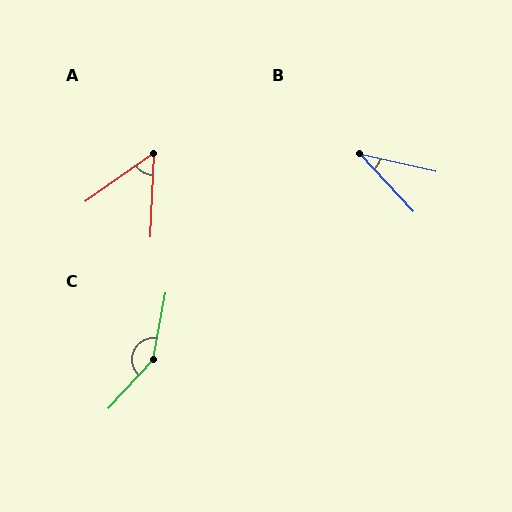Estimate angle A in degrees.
Approximately 52 degrees.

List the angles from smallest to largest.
B (34°), A (52°), C (148°).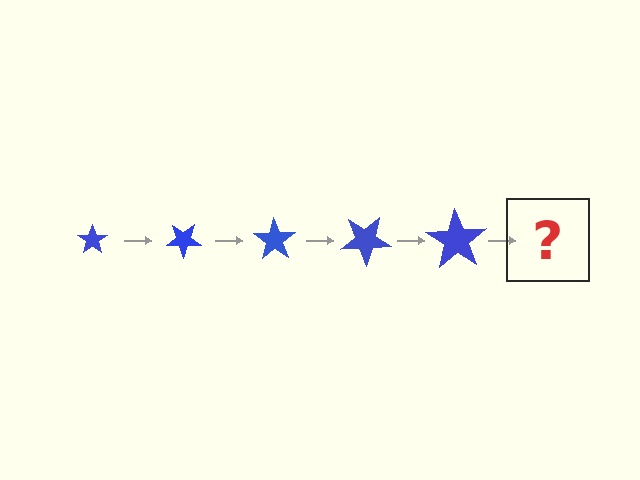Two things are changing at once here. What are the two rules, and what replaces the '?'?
The two rules are that the star grows larger each step and it rotates 35 degrees each step. The '?' should be a star, larger than the previous one and rotated 175 degrees from the start.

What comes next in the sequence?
The next element should be a star, larger than the previous one and rotated 175 degrees from the start.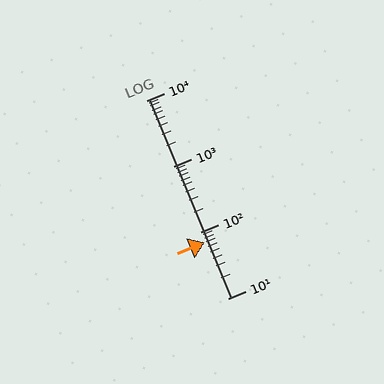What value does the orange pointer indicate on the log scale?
The pointer indicates approximately 70.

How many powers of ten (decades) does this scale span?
The scale spans 3 decades, from 10 to 10000.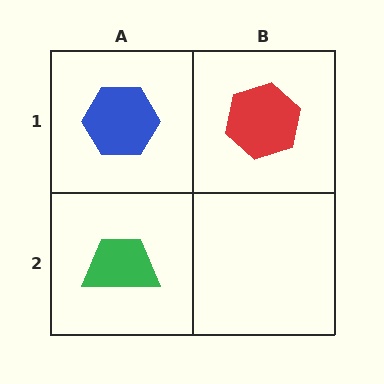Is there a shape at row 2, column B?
No, that cell is empty.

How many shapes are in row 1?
2 shapes.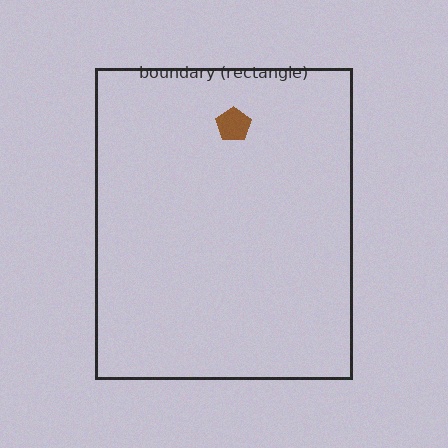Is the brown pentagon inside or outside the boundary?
Inside.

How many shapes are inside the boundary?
1 inside, 0 outside.